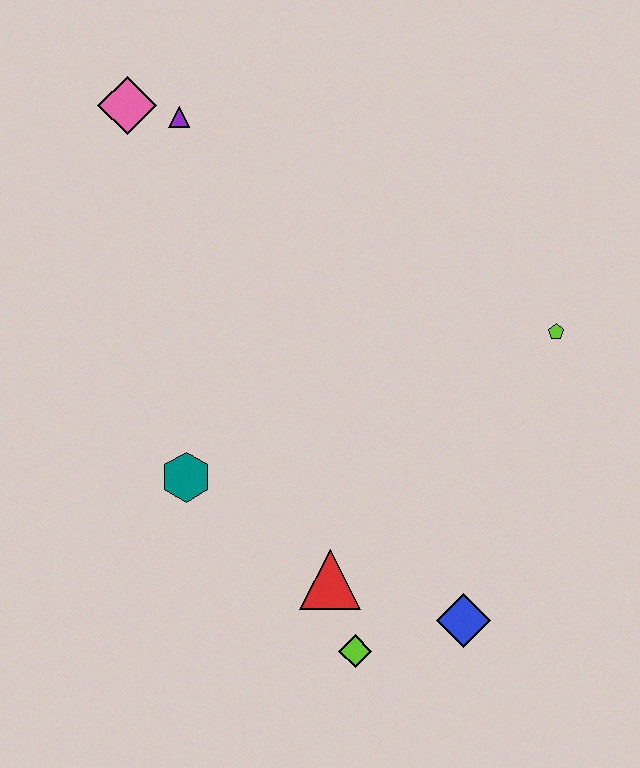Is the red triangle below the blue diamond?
No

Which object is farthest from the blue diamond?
The pink diamond is farthest from the blue diamond.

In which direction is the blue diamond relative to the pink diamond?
The blue diamond is below the pink diamond.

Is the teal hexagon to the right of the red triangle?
No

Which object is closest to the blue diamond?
The lime diamond is closest to the blue diamond.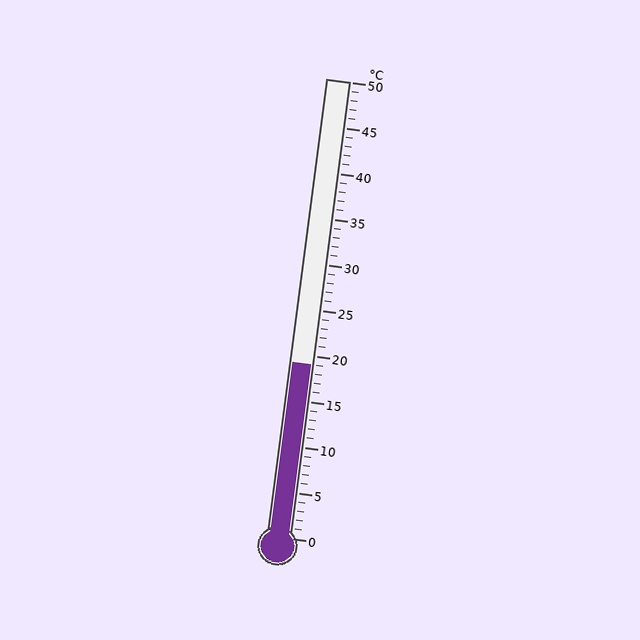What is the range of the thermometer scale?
The thermometer scale ranges from 0°C to 50°C.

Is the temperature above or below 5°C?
The temperature is above 5°C.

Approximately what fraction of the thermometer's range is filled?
The thermometer is filled to approximately 40% of its range.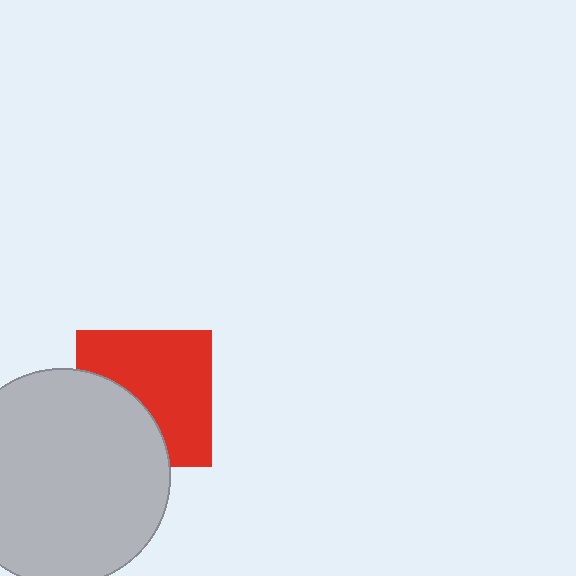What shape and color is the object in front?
The object in front is a light gray circle.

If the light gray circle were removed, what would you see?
You would see the complete red square.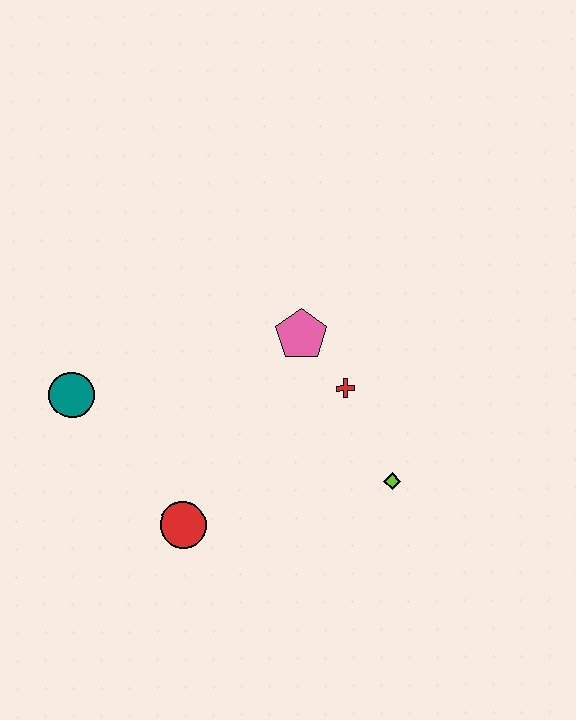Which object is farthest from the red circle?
The pink pentagon is farthest from the red circle.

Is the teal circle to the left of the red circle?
Yes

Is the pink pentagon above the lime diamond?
Yes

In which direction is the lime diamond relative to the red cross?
The lime diamond is below the red cross.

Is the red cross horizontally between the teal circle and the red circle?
No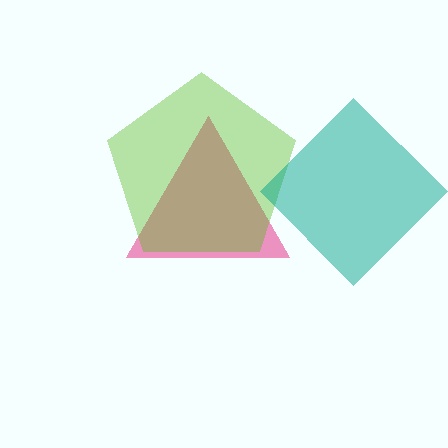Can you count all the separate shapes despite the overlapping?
Yes, there are 3 separate shapes.